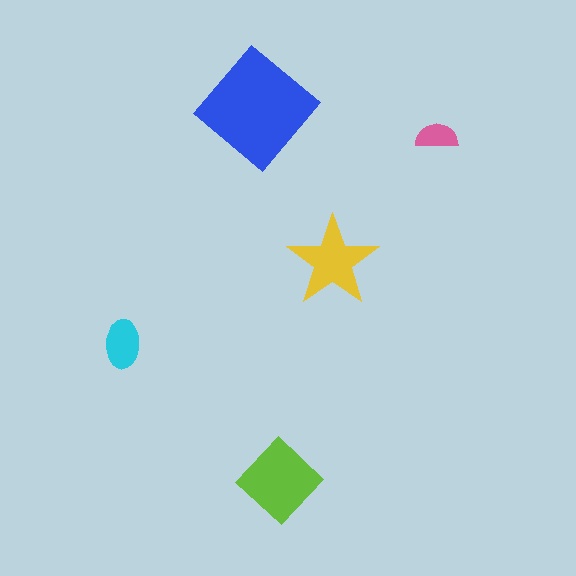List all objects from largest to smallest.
The blue diamond, the lime diamond, the yellow star, the cyan ellipse, the pink semicircle.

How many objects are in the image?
There are 5 objects in the image.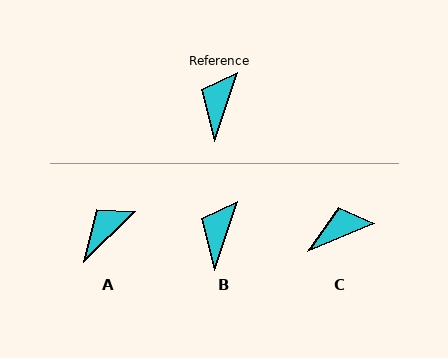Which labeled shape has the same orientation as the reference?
B.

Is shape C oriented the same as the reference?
No, it is off by about 49 degrees.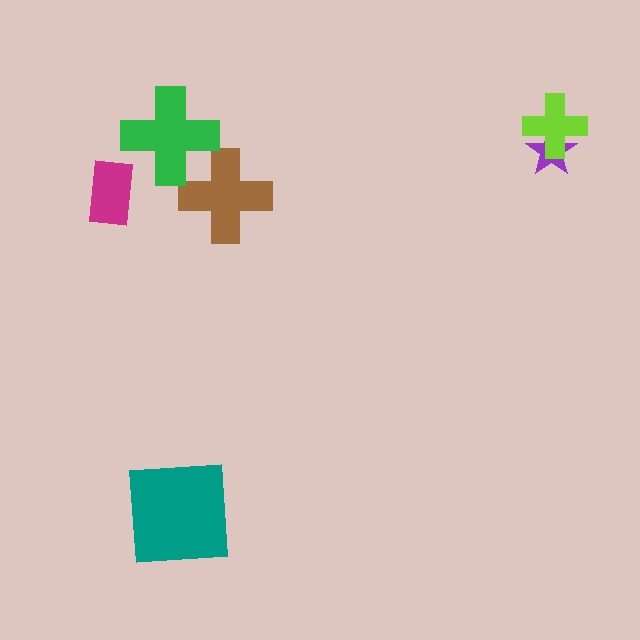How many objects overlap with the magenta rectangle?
0 objects overlap with the magenta rectangle.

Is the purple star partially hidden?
Yes, it is partially covered by another shape.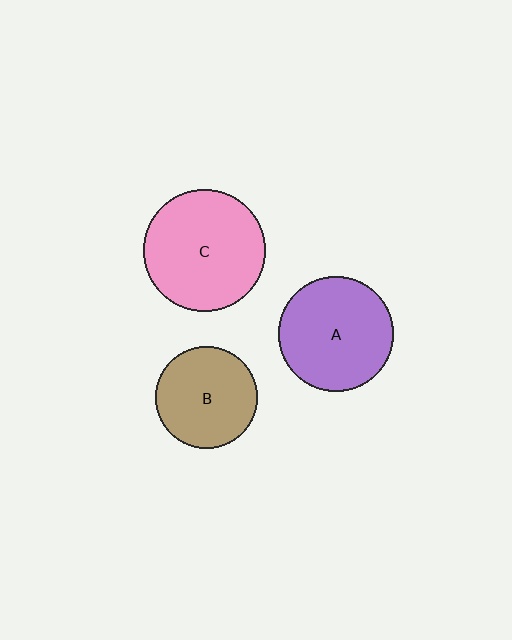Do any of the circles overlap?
No, none of the circles overlap.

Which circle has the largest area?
Circle C (pink).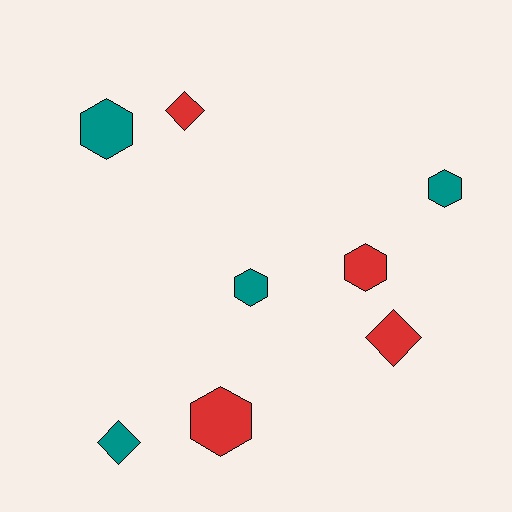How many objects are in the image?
There are 8 objects.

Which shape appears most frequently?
Hexagon, with 5 objects.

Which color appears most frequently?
Red, with 4 objects.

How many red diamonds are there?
There are 2 red diamonds.